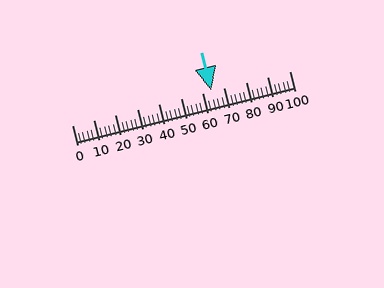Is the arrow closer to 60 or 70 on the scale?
The arrow is closer to 60.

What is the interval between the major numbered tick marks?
The major tick marks are spaced 10 units apart.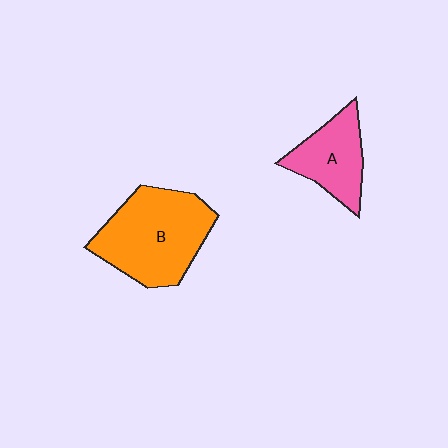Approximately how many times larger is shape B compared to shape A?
Approximately 1.7 times.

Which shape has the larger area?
Shape B (orange).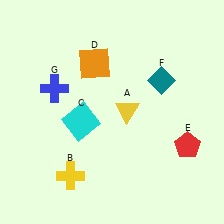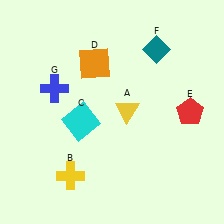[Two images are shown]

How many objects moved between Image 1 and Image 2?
2 objects moved between the two images.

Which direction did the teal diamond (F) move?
The teal diamond (F) moved up.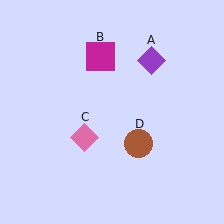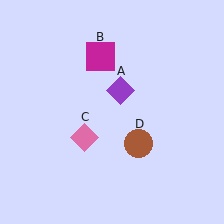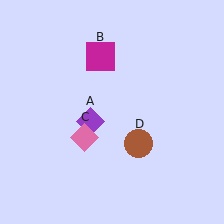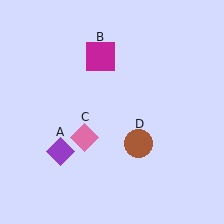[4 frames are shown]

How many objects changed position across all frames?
1 object changed position: purple diamond (object A).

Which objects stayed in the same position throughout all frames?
Magenta square (object B) and pink diamond (object C) and brown circle (object D) remained stationary.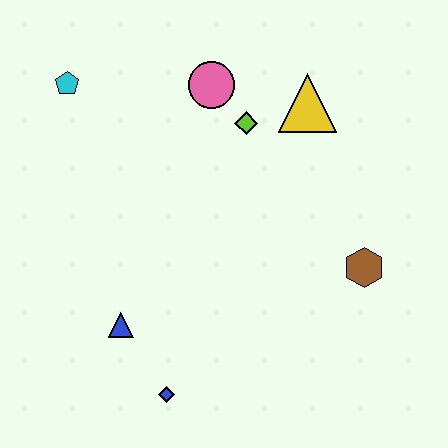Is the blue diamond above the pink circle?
No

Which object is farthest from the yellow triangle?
The blue diamond is farthest from the yellow triangle.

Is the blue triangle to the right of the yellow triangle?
No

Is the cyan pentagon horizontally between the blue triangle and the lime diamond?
No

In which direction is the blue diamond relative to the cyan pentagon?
The blue diamond is below the cyan pentagon.